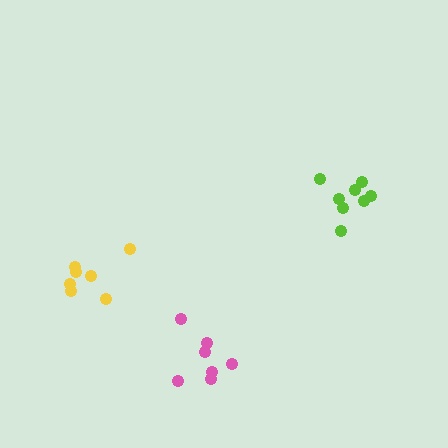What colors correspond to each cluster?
The clusters are colored: lime, pink, yellow.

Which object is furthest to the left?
The yellow cluster is leftmost.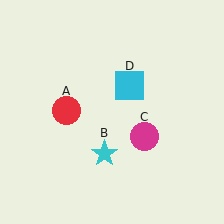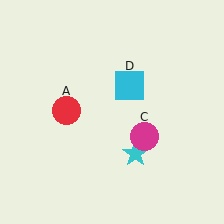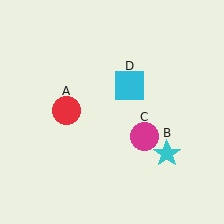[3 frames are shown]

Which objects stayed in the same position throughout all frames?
Red circle (object A) and magenta circle (object C) and cyan square (object D) remained stationary.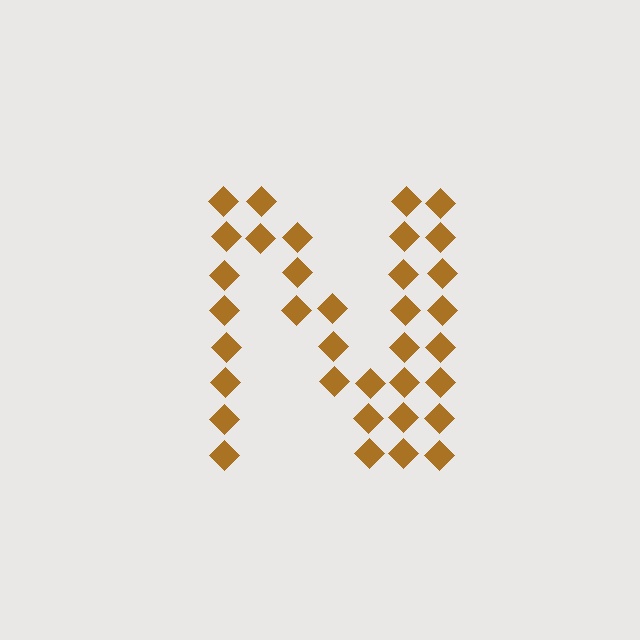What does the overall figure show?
The overall figure shows the letter N.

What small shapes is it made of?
It is made of small diamonds.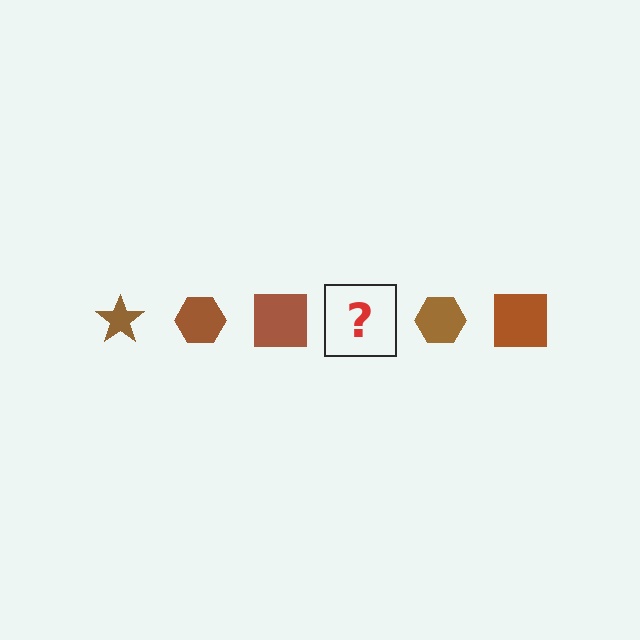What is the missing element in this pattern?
The missing element is a brown star.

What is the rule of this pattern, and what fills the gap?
The rule is that the pattern cycles through star, hexagon, square shapes in brown. The gap should be filled with a brown star.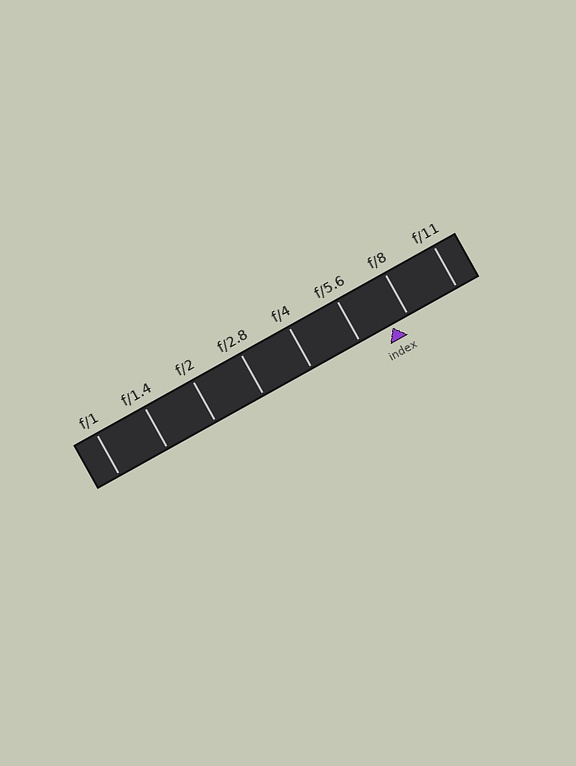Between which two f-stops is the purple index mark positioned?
The index mark is between f/5.6 and f/8.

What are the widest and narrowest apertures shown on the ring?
The widest aperture shown is f/1 and the narrowest is f/11.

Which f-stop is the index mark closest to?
The index mark is closest to f/8.